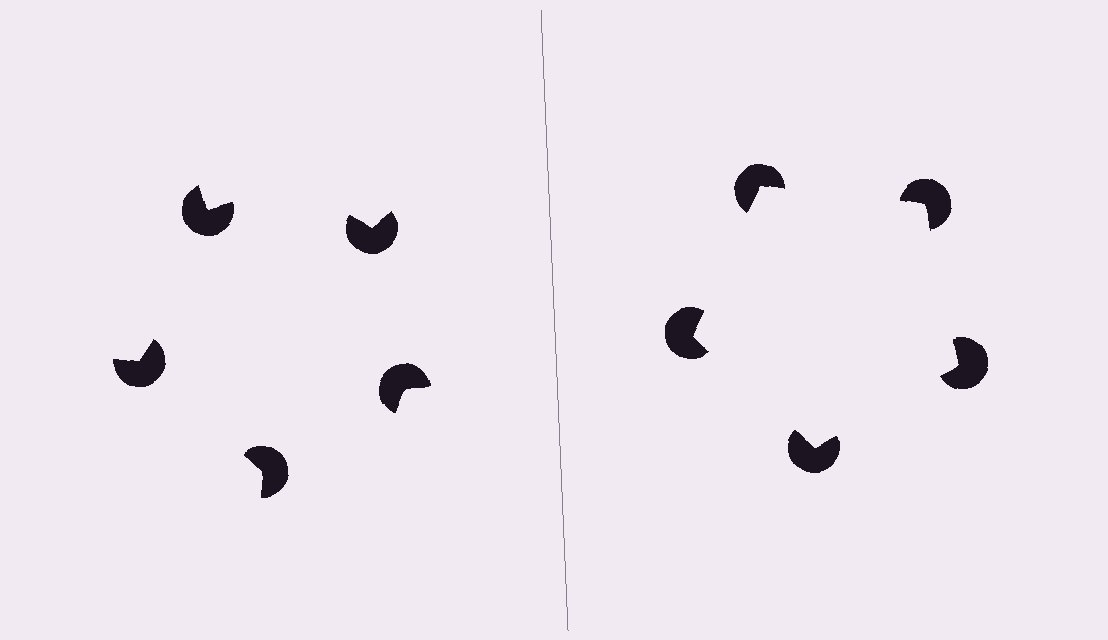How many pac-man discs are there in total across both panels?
10 — 5 on each side.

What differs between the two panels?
The pac-man discs are positioned identically on both sides; only the wedge orientations differ. On the right they align to a pentagon; on the left they are misaligned.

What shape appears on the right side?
An illusory pentagon.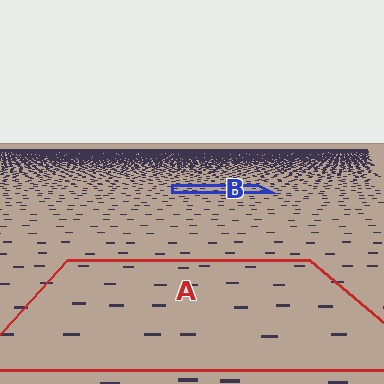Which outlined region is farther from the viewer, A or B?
Region B is farther from the viewer — the texture elements inside it appear smaller and more densely packed.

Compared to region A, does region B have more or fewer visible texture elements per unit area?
Region B has more texture elements per unit area — they are packed more densely because it is farther away.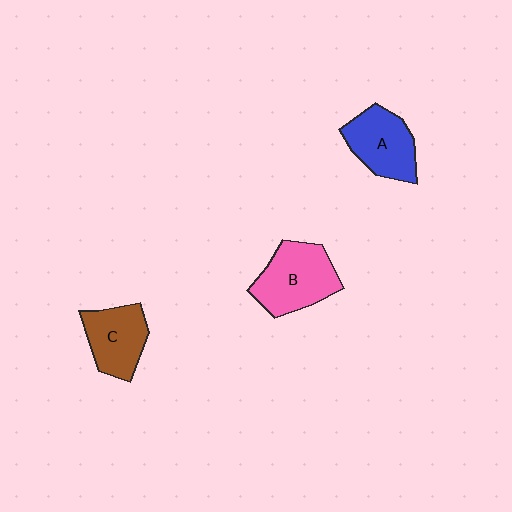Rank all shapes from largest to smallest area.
From largest to smallest: B (pink), A (blue), C (brown).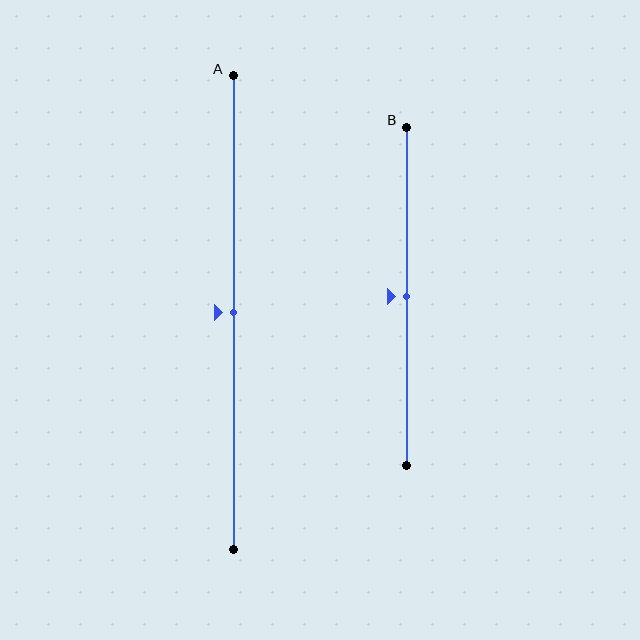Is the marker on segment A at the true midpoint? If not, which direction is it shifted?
Yes, the marker on segment A is at the true midpoint.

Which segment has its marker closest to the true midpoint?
Segment A has its marker closest to the true midpoint.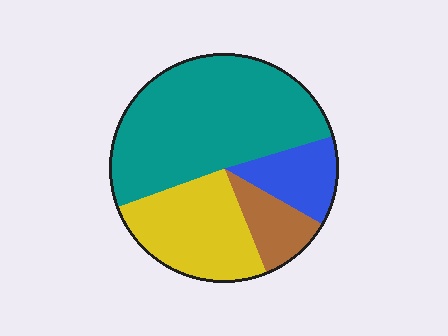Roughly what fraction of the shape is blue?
Blue covers about 15% of the shape.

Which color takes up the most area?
Teal, at roughly 50%.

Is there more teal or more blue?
Teal.